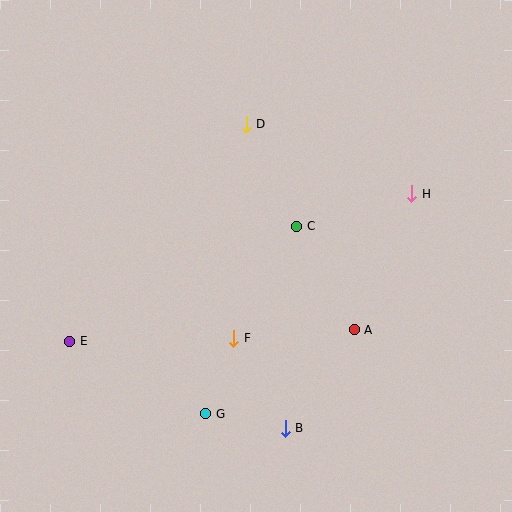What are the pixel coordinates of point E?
Point E is at (70, 341).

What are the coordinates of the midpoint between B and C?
The midpoint between B and C is at (291, 327).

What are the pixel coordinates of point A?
Point A is at (354, 330).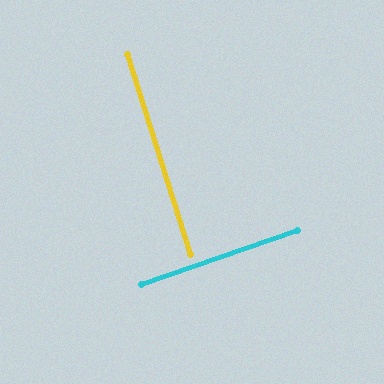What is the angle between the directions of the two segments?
Approximately 89 degrees.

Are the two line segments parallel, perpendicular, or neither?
Perpendicular — they meet at approximately 89°.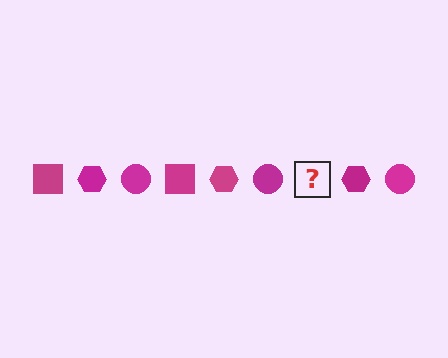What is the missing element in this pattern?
The missing element is a magenta square.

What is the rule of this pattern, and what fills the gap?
The rule is that the pattern cycles through square, hexagon, circle shapes in magenta. The gap should be filled with a magenta square.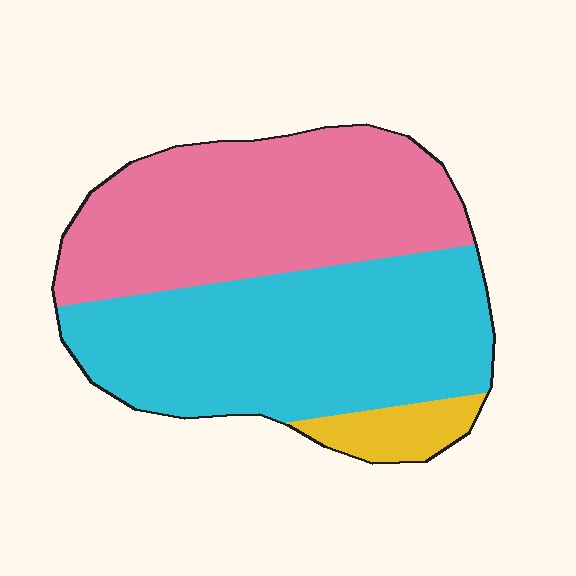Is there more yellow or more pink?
Pink.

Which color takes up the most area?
Cyan, at roughly 50%.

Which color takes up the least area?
Yellow, at roughly 5%.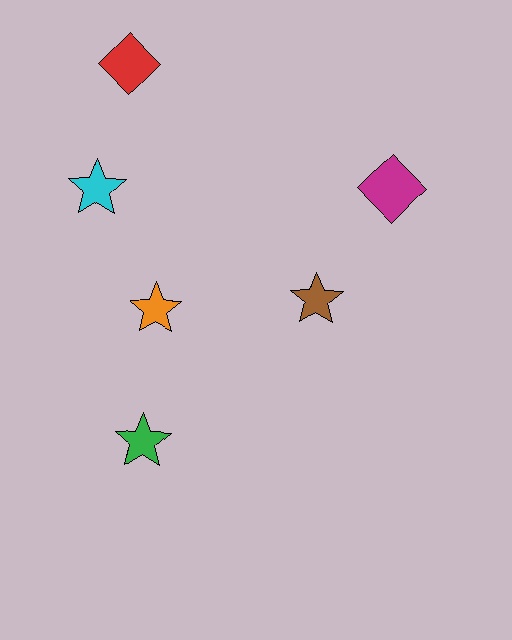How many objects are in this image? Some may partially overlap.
There are 6 objects.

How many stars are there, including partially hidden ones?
There are 4 stars.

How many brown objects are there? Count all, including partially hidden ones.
There is 1 brown object.